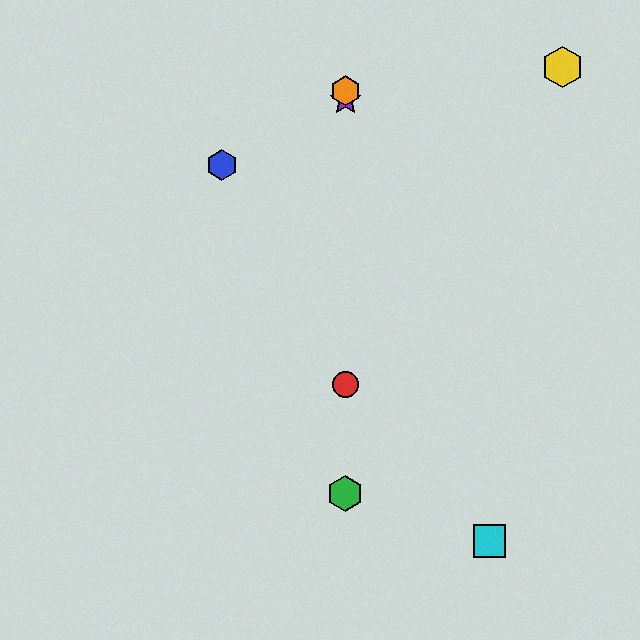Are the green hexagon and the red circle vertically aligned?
Yes, both are at x≈345.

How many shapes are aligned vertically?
4 shapes (the red circle, the green hexagon, the purple star, the orange hexagon) are aligned vertically.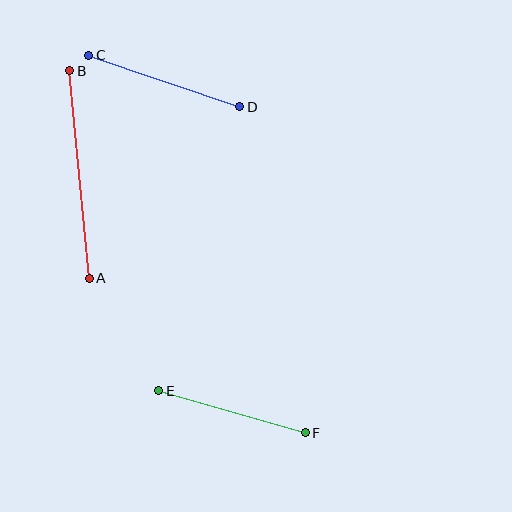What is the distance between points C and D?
The distance is approximately 160 pixels.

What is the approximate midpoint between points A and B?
The midpoint is at approximately (79, 174) pixels.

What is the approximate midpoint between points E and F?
The midpoint is at approximately (232, 412) pixels.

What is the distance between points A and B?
The distance is approximately 209 pixels.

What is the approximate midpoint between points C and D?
The midpoint is at approximately (164, 81) pixels.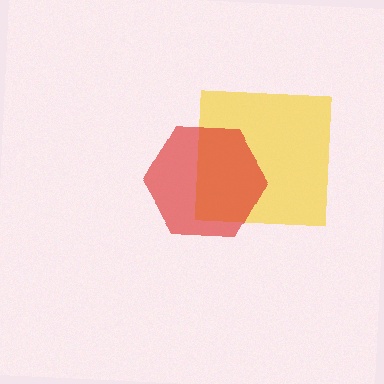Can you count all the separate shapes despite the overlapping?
Yes, there are 2 separate shapes.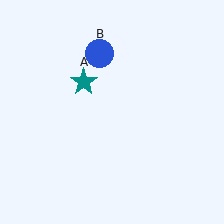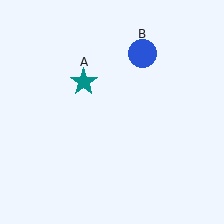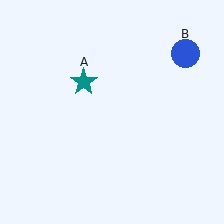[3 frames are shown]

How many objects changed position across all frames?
1 object changed position: blue circle (object B).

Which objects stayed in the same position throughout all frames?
Teal star (object A) remained stationary.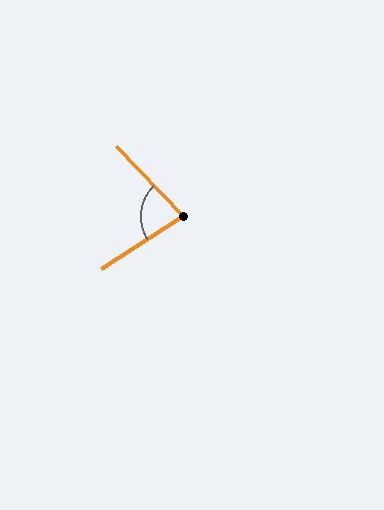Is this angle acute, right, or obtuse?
It is acute.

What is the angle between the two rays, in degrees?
Approximately 79 degrees.